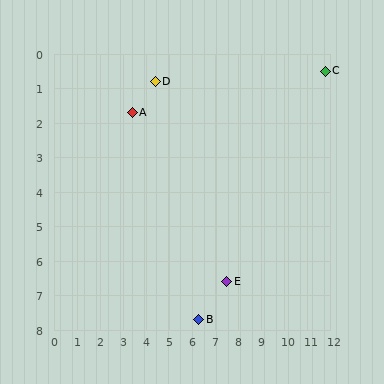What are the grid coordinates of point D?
Point D is at approximately (4.4, 0.8).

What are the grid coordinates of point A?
Point A is at approximately (3.4, 1.7).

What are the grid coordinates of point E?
Point E is at approximately (7.5, 6.6).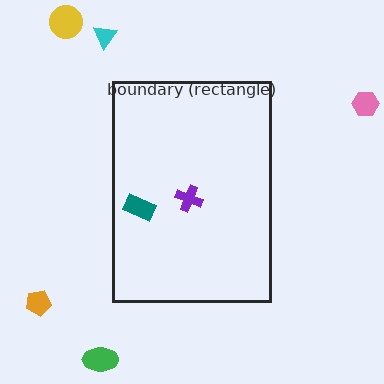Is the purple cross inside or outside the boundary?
Inside.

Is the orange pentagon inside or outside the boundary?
Outside.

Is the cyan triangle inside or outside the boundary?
Outside.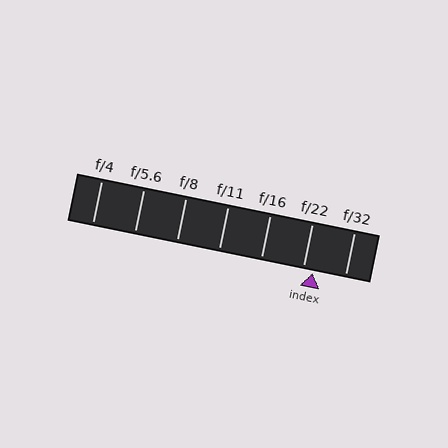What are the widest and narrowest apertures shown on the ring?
The widest aperture shown is f/4 and the narrowest is f/32.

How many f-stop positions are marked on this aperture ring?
There are 7 f-stop positions marked.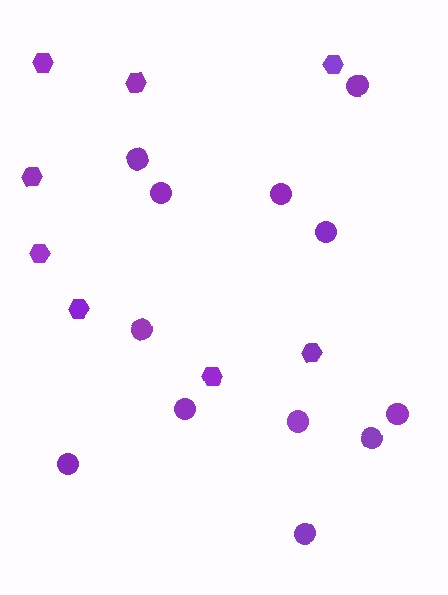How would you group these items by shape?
There are 2 groups: one group of hexagons (8) and one group of circles (12).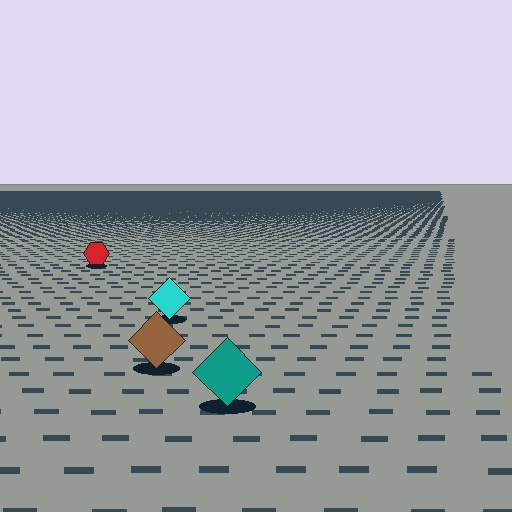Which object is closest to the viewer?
The teal diamond is closest. The texture marks near it are larger and more spread out.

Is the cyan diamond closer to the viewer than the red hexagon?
Yes. The cyan diamond is closer — you can tell from the texture gradient: the ground texture is coarser near it.